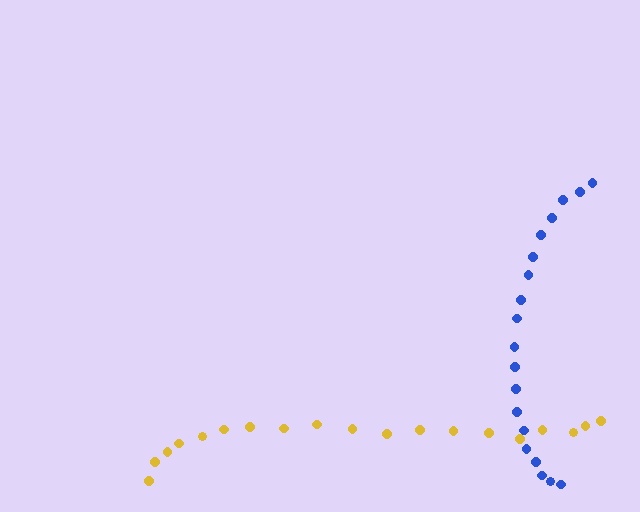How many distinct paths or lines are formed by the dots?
There are 2 distinct paths.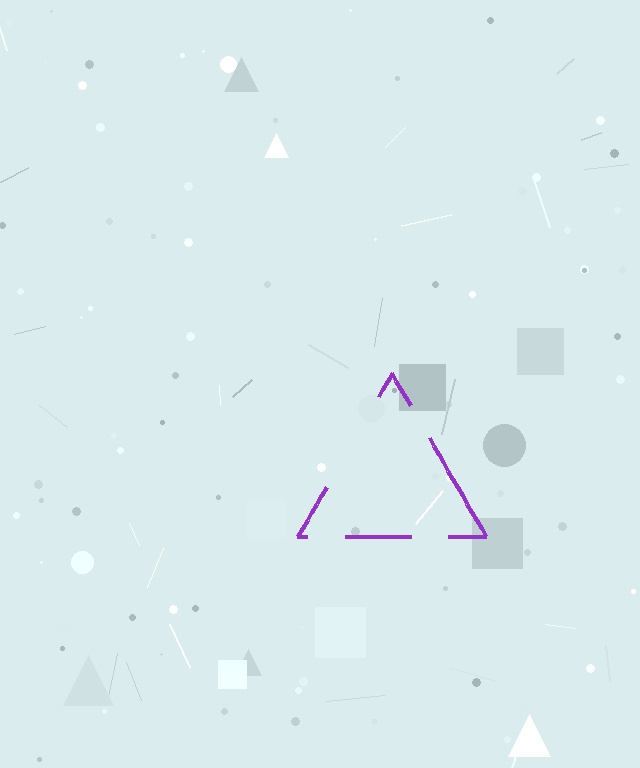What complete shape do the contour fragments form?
The contour fragments form a triangle.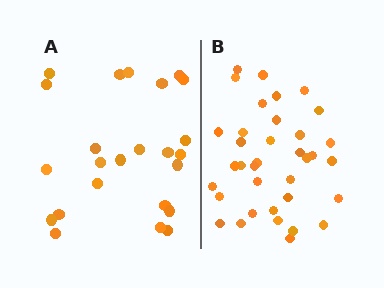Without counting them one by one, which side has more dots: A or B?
Region B (the right region) has more dots.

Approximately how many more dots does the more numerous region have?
Region B has roughly 12 or so more dots than region A.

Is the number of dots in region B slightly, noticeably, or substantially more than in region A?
Region B has substantially more. The ratio is roughly 1.5 to 1.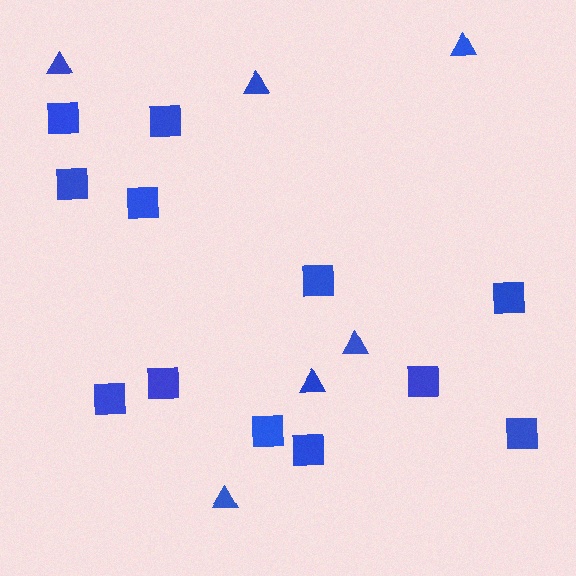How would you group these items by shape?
There are 2 groups: one group of squares (12) and one group of triangles (6).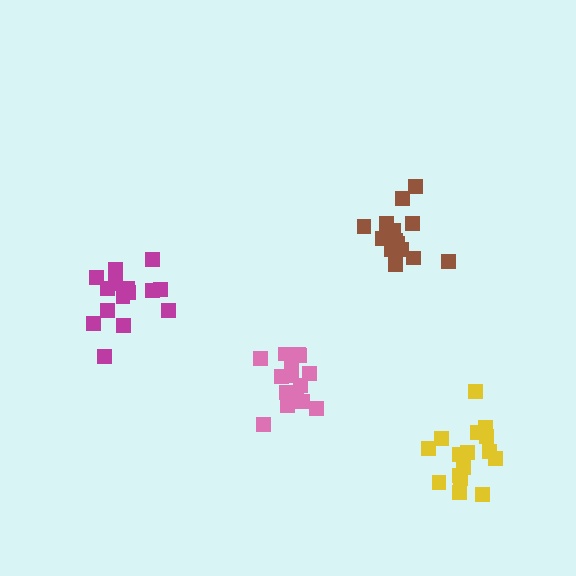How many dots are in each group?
Group 1: 16 dots, Group 2: 15 dots, Group 3: 17 dots, Group 4: 18 dots (66 total).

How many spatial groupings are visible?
There are 4 spatial groupings.